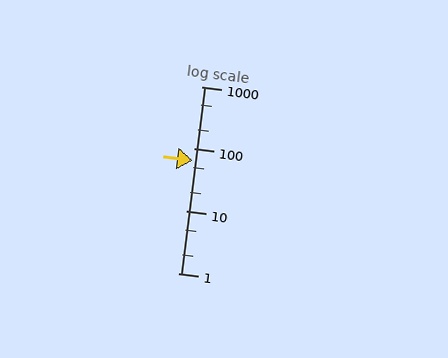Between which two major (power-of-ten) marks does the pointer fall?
The pointer is between 10 and 100.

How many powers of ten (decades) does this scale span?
The scale spans 3 decades, from 1 to 1000.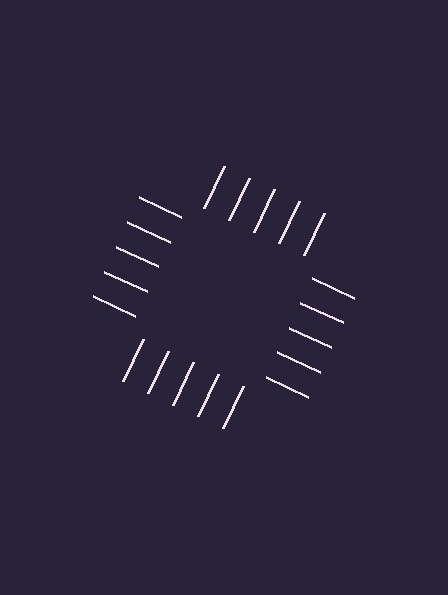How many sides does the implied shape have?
4 sides — the line-ends trace a square.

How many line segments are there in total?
20 — 5 along each of the 4 edges.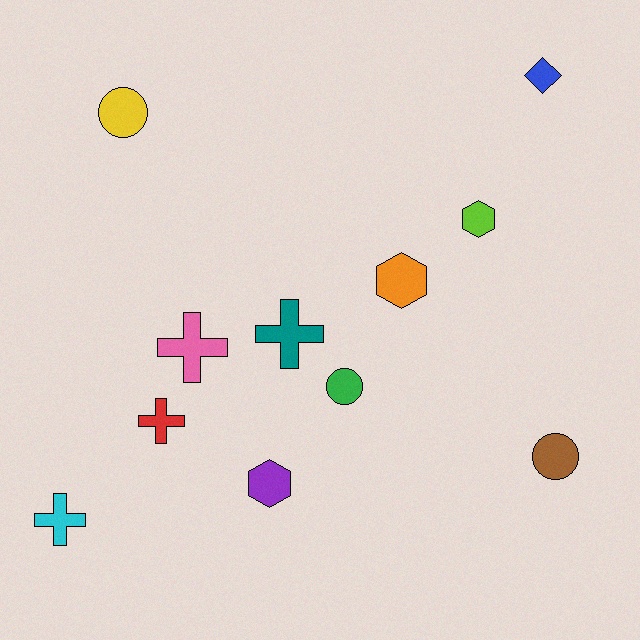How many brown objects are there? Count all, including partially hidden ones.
There is 1 brown object.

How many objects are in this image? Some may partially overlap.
There are 11 objects.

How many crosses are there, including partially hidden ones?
There are 4 crosses.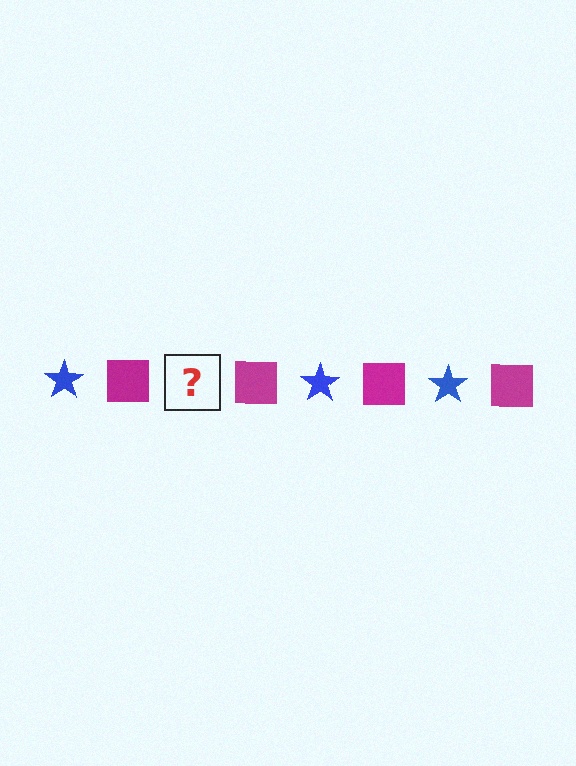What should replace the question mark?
The question mark should be replaced with a blue star.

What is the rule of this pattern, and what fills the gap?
The rule is that the pattern alternates between blue star and magenta square. The gap should be filled with a blue star.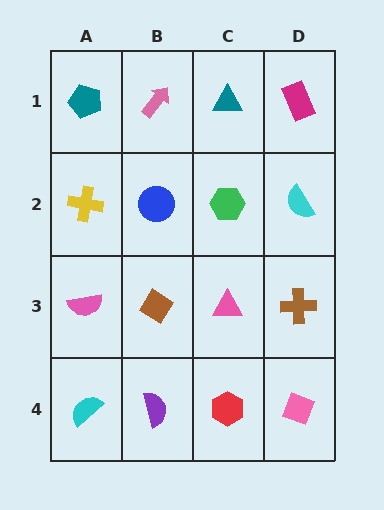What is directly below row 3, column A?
A cyan semicircle.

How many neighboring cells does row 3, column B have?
4.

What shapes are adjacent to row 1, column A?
A yellow cross (row 2, column A), a pink arrow (row 1, column B).